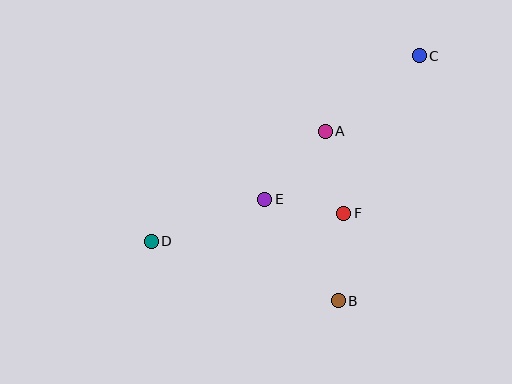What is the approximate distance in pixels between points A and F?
The distance between A and F is approximately 84 pixels.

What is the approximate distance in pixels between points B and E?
The distance between B and E is approximately 125 pixels.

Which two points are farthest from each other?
Points C and D are farthest from each other.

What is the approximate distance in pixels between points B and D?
The distance between B and D is approximately 196 pixels.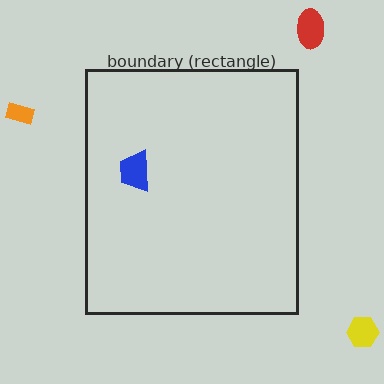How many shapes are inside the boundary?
1 inside, 3 outside.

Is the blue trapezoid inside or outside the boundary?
Inside.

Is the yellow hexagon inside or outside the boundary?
Outside.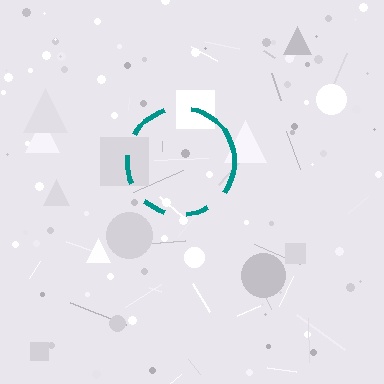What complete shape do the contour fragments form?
The contour fragments form a circle.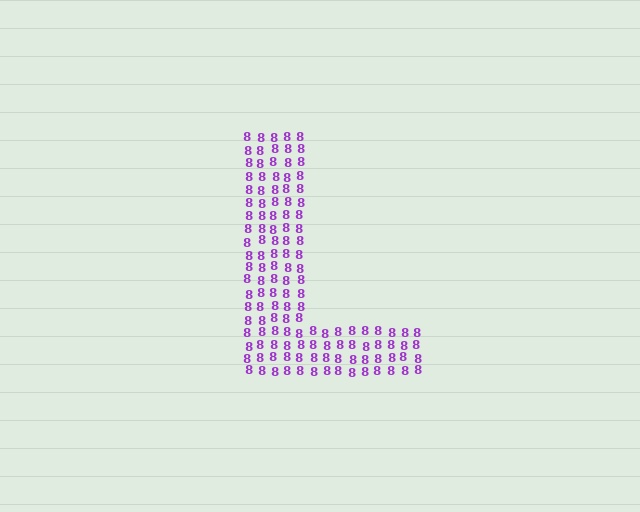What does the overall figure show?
The overall figure shows the letter L.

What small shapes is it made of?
It is made of small digit 8's.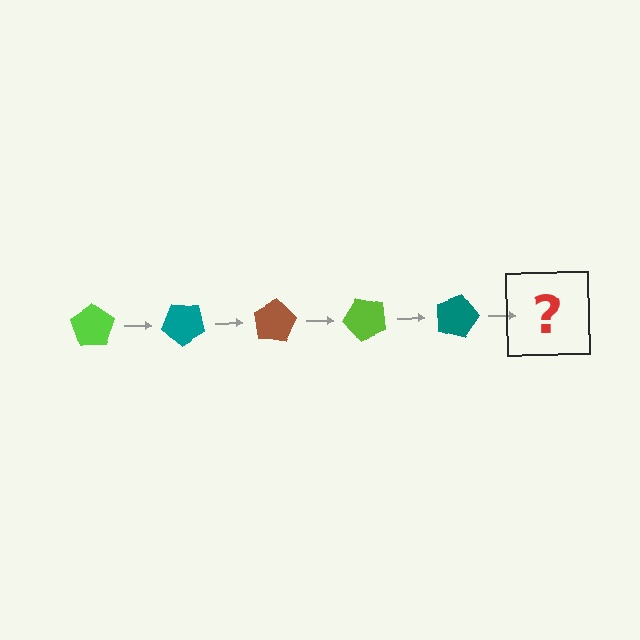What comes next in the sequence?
The next element should be a brown pentagon, rotated 200 degrees from the start.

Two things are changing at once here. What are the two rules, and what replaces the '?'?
The two rules are that it rotates 40 degrees each step and the color cycles through lime, teal, and brown. The '?' should be a brown pentagon, rotated 200 degrees from the start.